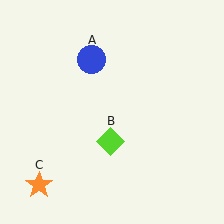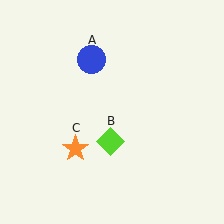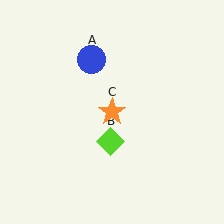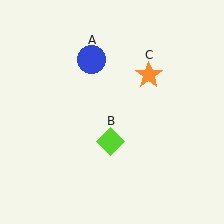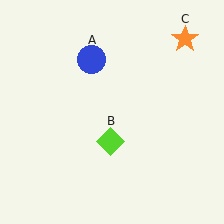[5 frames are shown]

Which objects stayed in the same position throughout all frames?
Blue circle (object A) and lime diamond (object B) remained stationary.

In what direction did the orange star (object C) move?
The orange star (object C) moved up and to the right.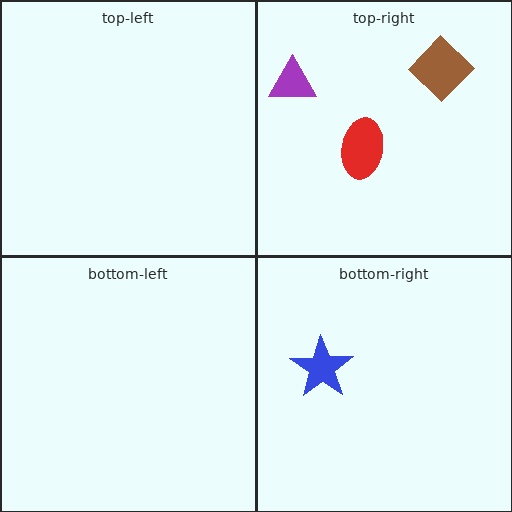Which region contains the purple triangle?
The top-right region.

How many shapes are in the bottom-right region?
1.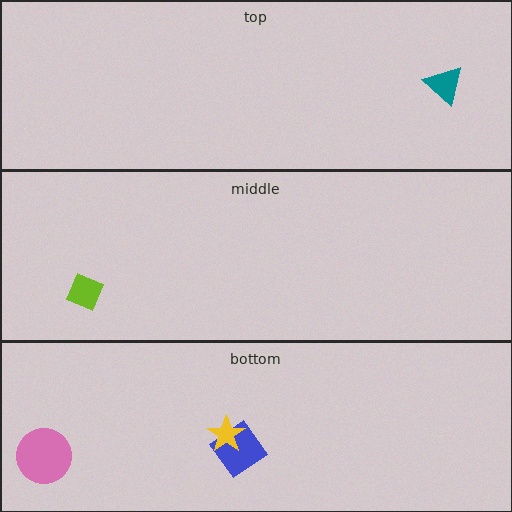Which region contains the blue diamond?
The bottom region.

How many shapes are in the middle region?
1.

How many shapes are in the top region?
1.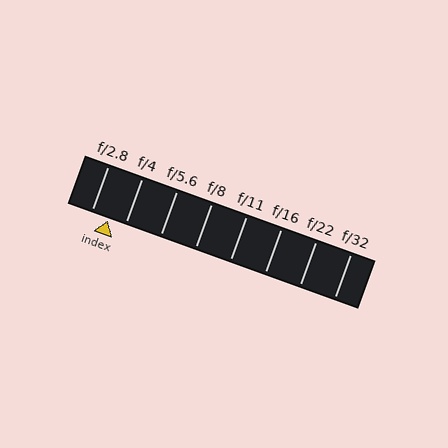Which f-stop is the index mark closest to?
The index mark is closest to f/4.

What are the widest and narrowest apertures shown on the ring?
The widest aperture shown is f/2.8 and the narrowest is f/32.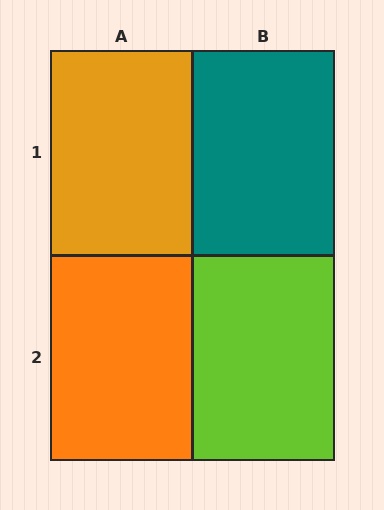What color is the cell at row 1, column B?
Teal.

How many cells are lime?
1 cell is lime.